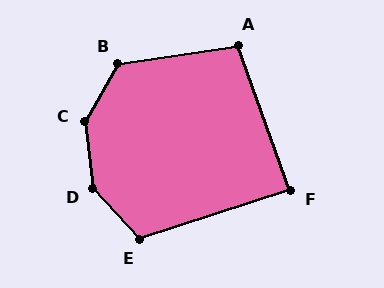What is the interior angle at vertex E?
Approximately 115 degrees (obtuse).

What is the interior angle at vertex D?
Approximately 143 degrees (obtuse).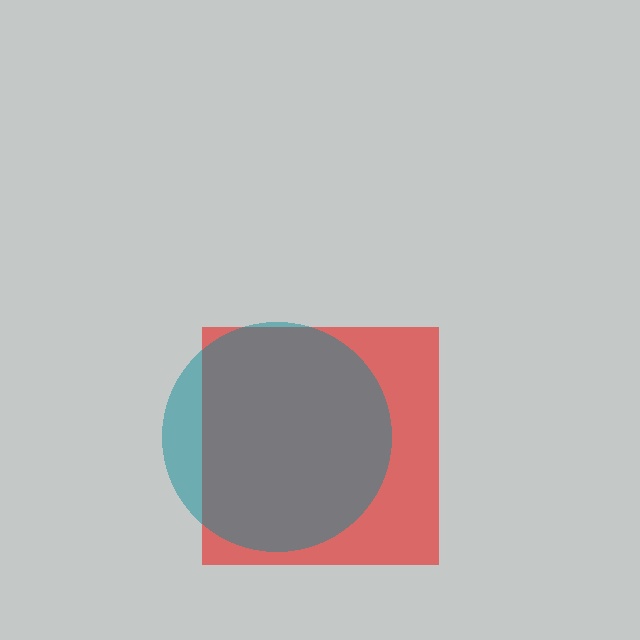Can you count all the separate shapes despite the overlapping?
Yes, there are 2 separate shapes.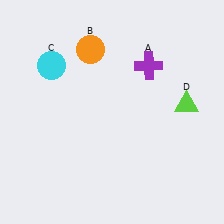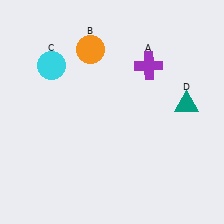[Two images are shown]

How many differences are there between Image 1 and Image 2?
There is 1 difference between the two images.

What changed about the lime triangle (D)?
In Image 1, D is lime. In Image 2, it changed to teal.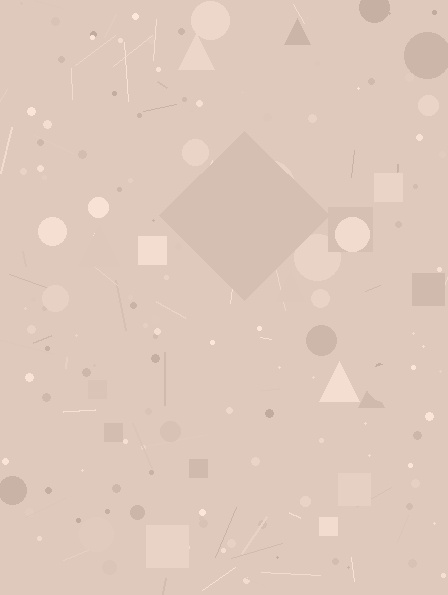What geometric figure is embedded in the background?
A diamond is embedded in the background.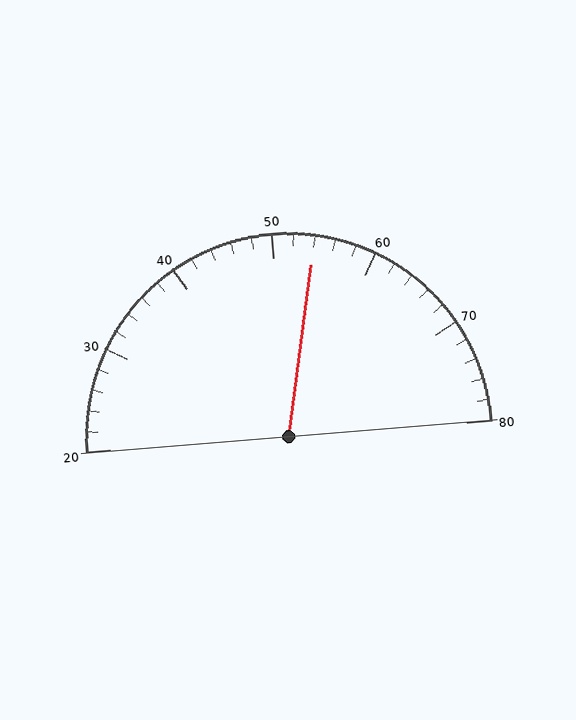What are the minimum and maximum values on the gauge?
The gauge ranges from 20 to 80.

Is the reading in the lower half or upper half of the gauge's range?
The reading is in the upper half of the range (20 to 80).